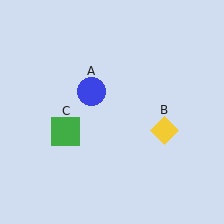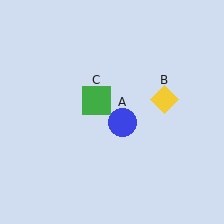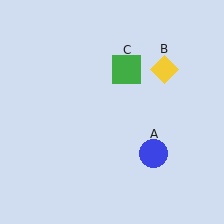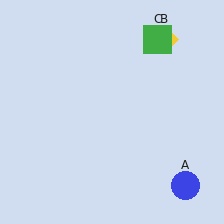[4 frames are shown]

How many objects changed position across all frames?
3 objects changed position: blue circle (object A), yellow diamond (object B), green square (object C).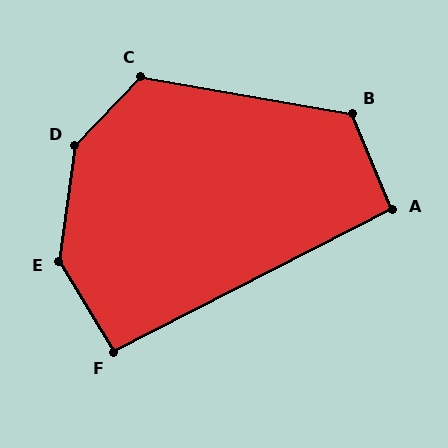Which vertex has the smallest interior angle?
F, at approximately 94 degrees.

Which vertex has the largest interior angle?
D, at approximately 143 degrees.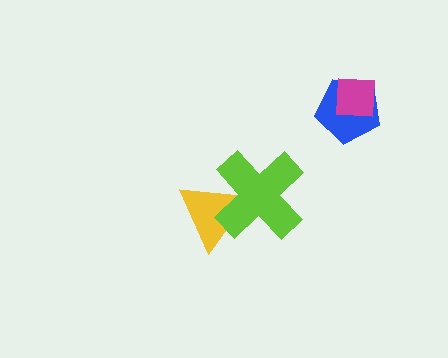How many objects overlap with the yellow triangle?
1 object overlaps with the yellow triangle.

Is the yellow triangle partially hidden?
Yes, it is partially covered by another shape.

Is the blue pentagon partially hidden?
Yes, it is partially covered by another shape.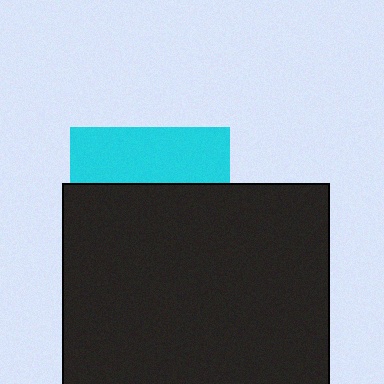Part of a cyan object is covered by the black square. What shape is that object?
It is a square.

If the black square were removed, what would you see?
You would see the complete cyan square.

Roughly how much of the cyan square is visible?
A small part of it is visible (roughly 35%).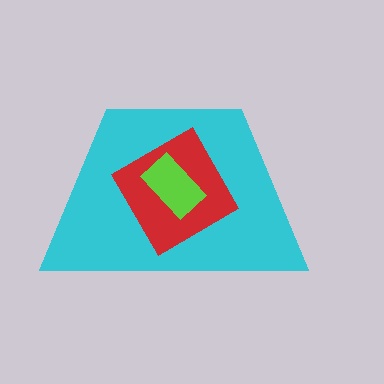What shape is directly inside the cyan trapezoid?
The red square.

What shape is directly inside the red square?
The lime rectangle.